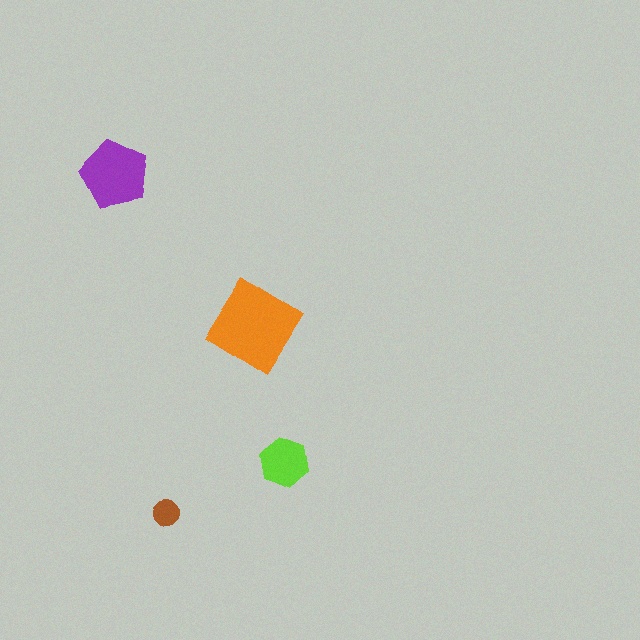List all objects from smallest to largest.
The brown circle, the lime hexagon, the purple pentagon, the orange diamond.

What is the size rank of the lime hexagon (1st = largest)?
3rd.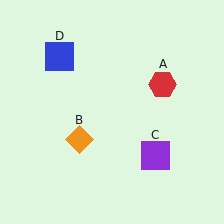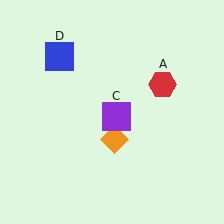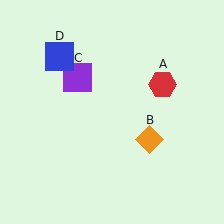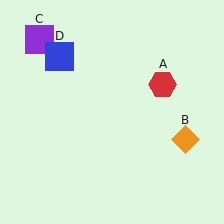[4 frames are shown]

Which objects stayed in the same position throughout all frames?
Red hexagon (object A) and blue square (object D) remained stationary.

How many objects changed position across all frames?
2 objects changed position: orange diamond (object B), purple square (object C).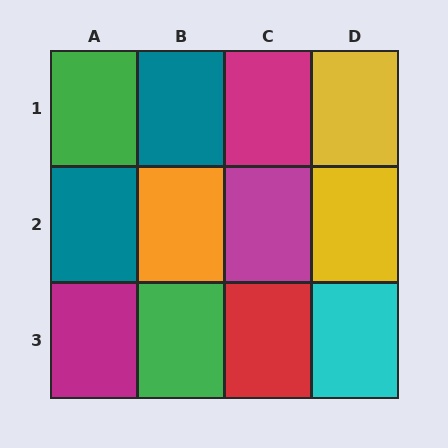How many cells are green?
2 cells are green.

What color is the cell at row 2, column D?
Yellow.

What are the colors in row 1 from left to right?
Green, teal, magenta, yellow.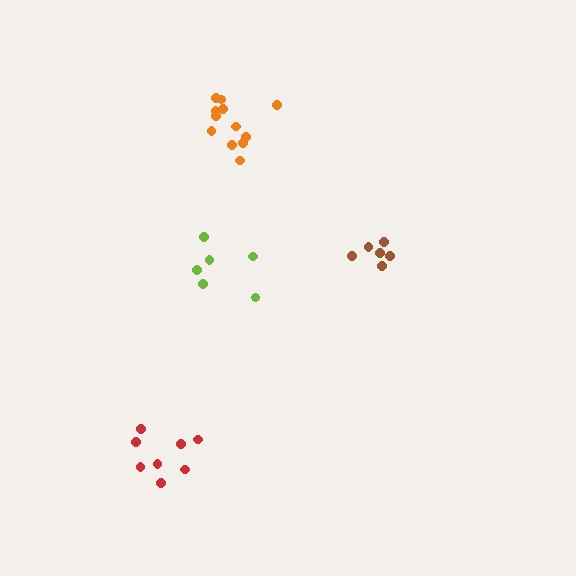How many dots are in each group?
Group 1: 6 dots, Group 2: 12 dots, Group 3: 6 dots, Group 4: 8 dots (32 total).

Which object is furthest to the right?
The brown cluster is rightmost.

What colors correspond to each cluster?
The clusters are colored: lime, orange, brown, red.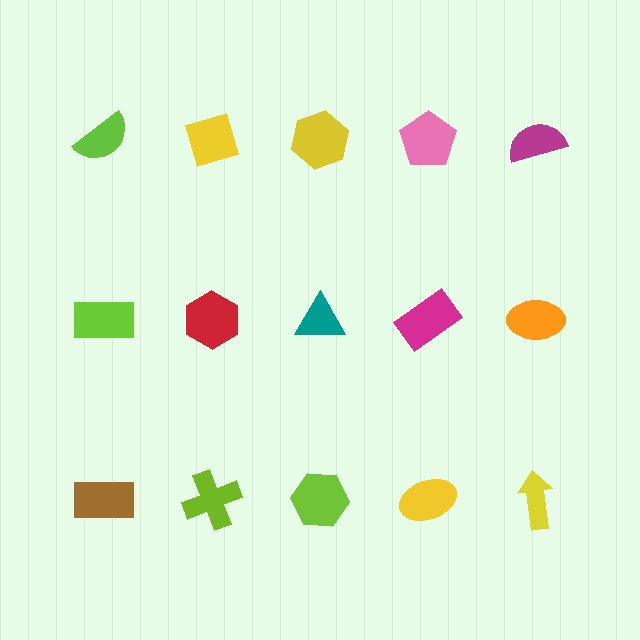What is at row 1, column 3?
A yellow hexagon.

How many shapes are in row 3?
5 shapes.